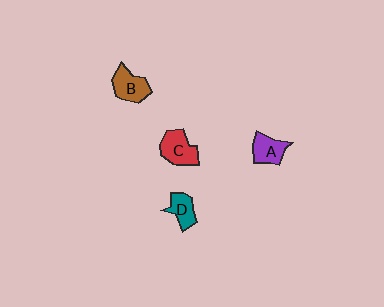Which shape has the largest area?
Shape C (red).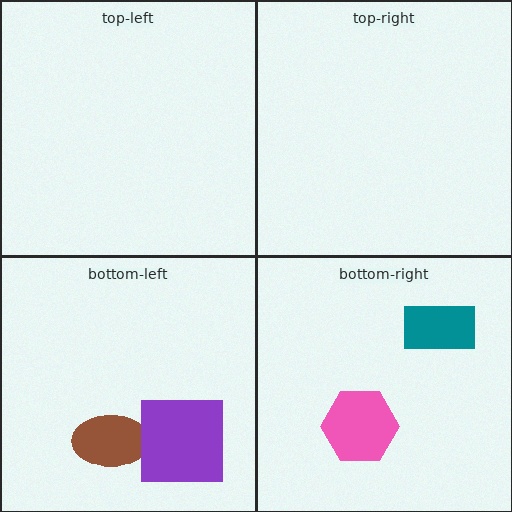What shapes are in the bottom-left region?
The brown ellipse, the purple square.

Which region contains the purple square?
The bottom-left region.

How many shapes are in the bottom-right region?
2.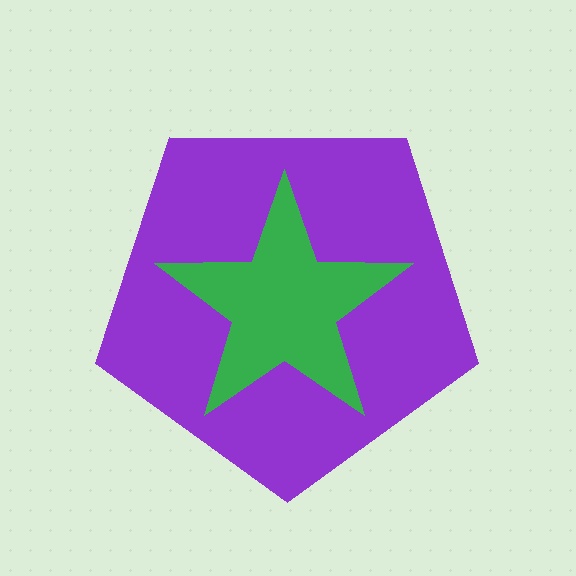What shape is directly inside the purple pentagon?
The green star.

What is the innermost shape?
The green star.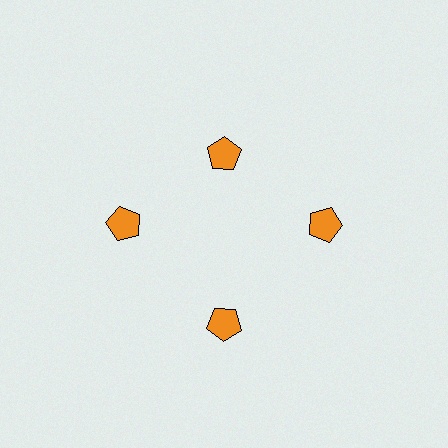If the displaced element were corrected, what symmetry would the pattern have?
It would have 4-fold rotational symmetry — the pattern would map onto itself every 90 degrees.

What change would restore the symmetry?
The symmetry would be restored by moving it outward, back onto the ring so that all 4 pentagons sit at equal angles and equal distance from the center.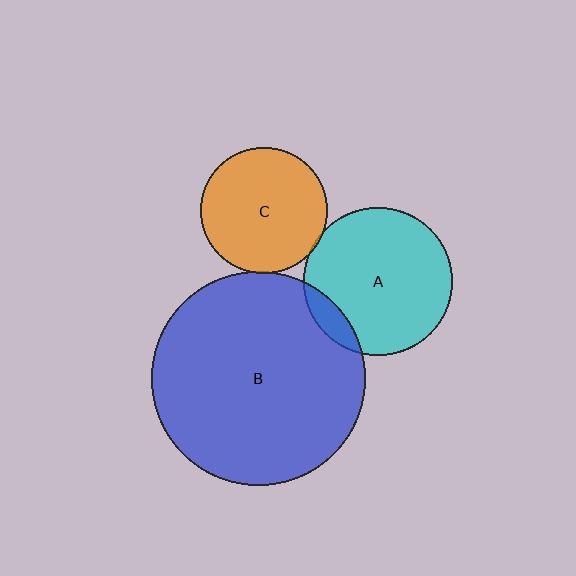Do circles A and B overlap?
Yes.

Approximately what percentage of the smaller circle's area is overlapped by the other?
Approximately 10%.